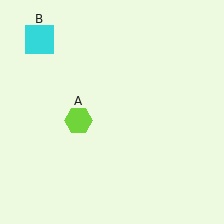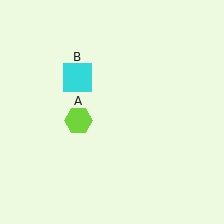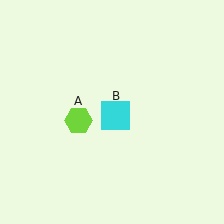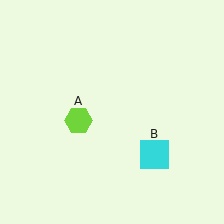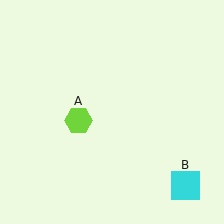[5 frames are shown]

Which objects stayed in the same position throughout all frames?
Lime hexagon (object A) remained stationary.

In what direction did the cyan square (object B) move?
The cyan square (object B) moved down and to the right.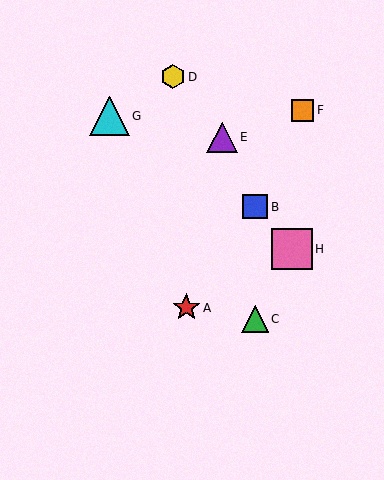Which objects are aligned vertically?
Objects B, C are aligned vertically.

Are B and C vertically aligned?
Yes, both are at x≈255.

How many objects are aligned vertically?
2 objects (B, C) are aligned vertically.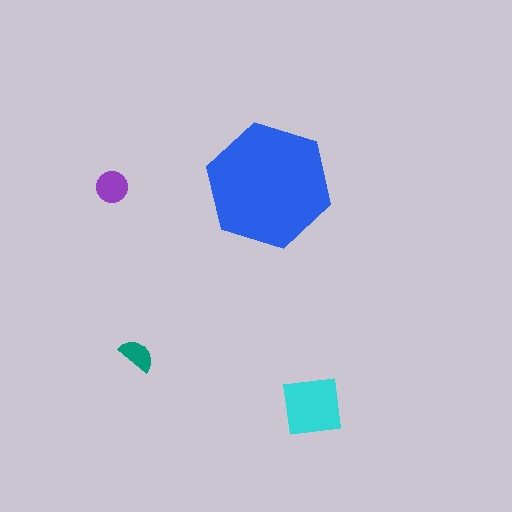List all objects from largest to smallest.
The blue hexagon, the cyan square, the purple circle, the teal semicircle.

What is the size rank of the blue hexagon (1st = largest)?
1st.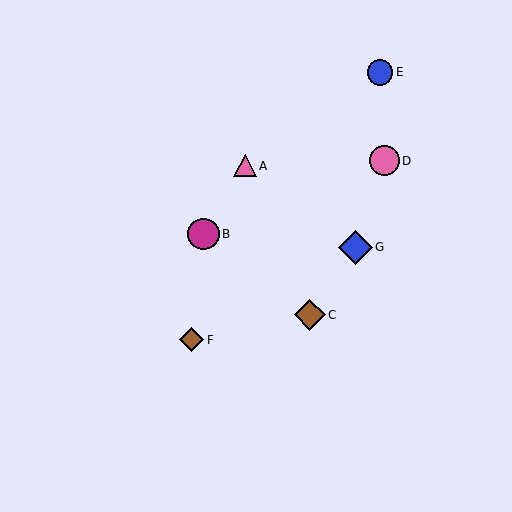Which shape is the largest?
The blue diamond (labeled G) is the largest.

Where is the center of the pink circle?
The center of the pink circle is at (384, 161).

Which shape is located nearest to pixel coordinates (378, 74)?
The blue circle (labeled E) at (380, 72) is nearest to that location.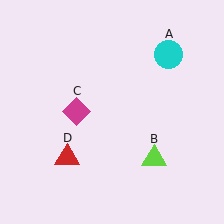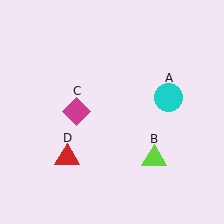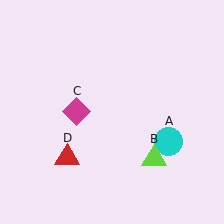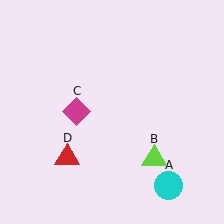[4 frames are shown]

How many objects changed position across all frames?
1 object changed position: cyan circle (object A).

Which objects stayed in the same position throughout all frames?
Lime triangle (object B) and magenta diamond (object C) and red triangle (object D) remained stationary.